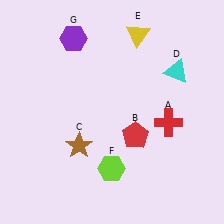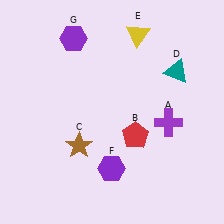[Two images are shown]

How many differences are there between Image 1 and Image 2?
There are 3 differences between the two images.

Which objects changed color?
A changed from red to purple. D changed from cyan to teal. F changed from lime to purple.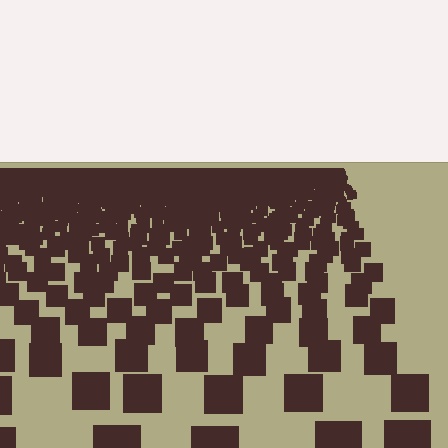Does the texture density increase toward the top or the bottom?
Density increases toward the top.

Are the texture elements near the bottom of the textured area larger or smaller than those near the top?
Larger. Near the bottom, elements are closer to the viewer and appear at a bigger on-screen size.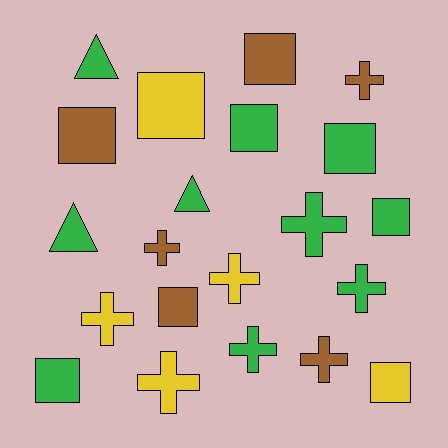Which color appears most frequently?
Green, with 10 objects.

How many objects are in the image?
There are 21 objects.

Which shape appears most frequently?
Square, with 9 objects.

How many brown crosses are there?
There are 3 brown crosses.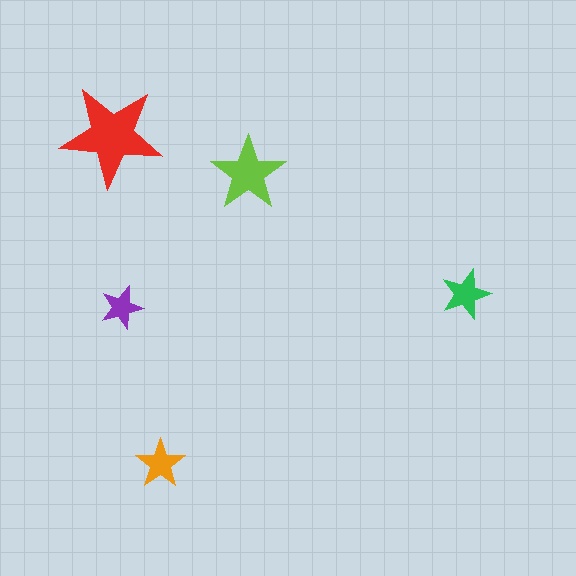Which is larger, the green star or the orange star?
The green one.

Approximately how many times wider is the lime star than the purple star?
About 1.5 times wider.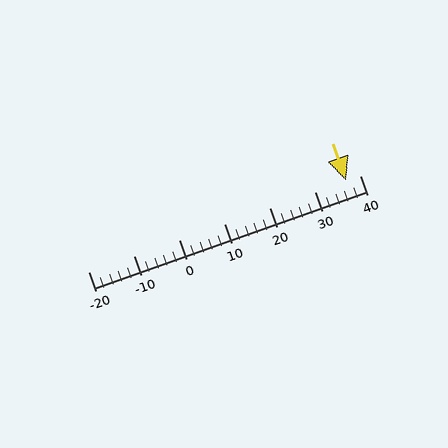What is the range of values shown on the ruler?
The ruler shows values from -20 to 40.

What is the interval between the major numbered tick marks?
The major tick marks are spaced 10 units apart.